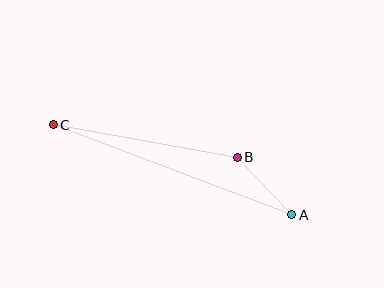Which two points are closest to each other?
Points A and B are closest to each other.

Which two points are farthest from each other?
Points A and C are farthest from each other.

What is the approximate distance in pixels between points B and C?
The distance between B and C is approximately 187 pixels.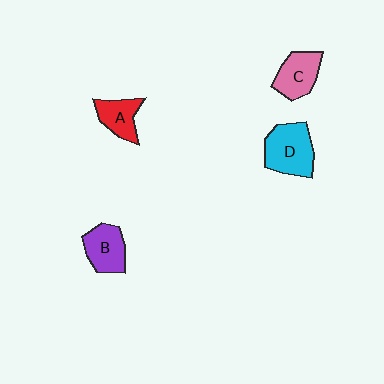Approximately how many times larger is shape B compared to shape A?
Approximately 1.2 times.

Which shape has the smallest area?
Shape A (red).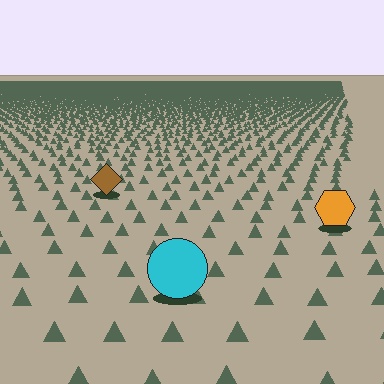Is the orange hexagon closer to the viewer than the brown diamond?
Yes. The orange hexagon is closer — you can tell from the texture gradient: the ground texture is coarser near it.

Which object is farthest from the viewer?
The brown diamond is farthest from the viewer. It appears smaller and the ground texture around it is denser.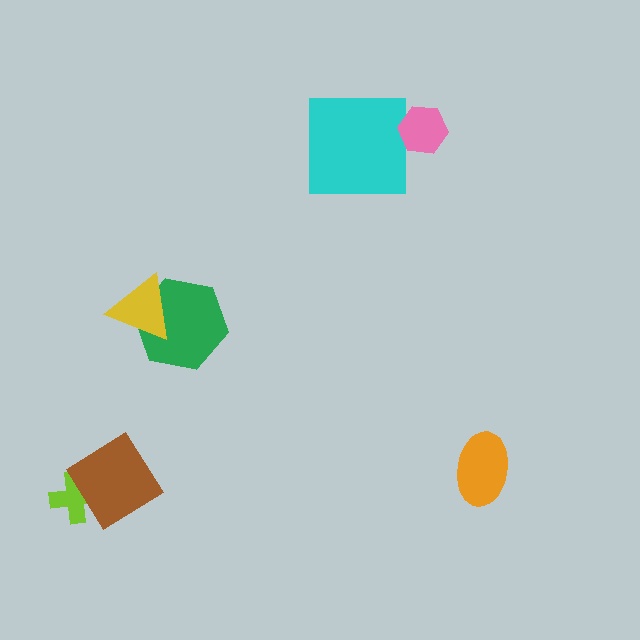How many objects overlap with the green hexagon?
1 object overlaps with the green hexagon.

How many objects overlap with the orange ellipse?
0 objects overlap with the orange ellipse.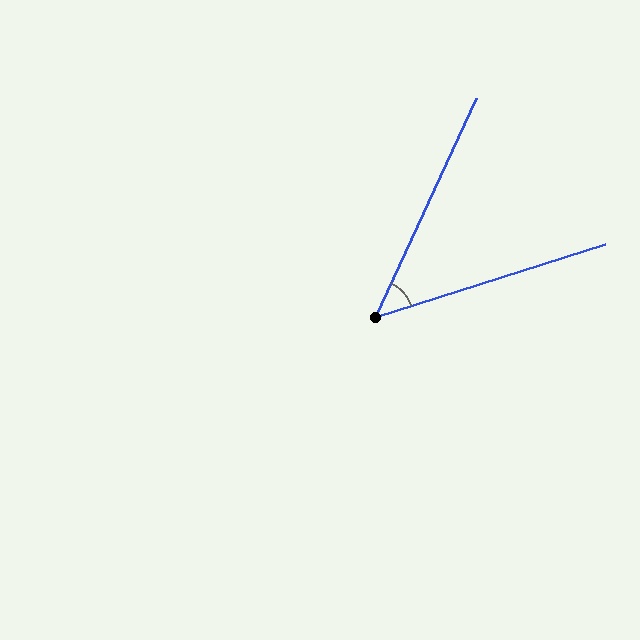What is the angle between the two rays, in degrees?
Approximately 48 degrees.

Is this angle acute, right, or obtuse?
It is acute.